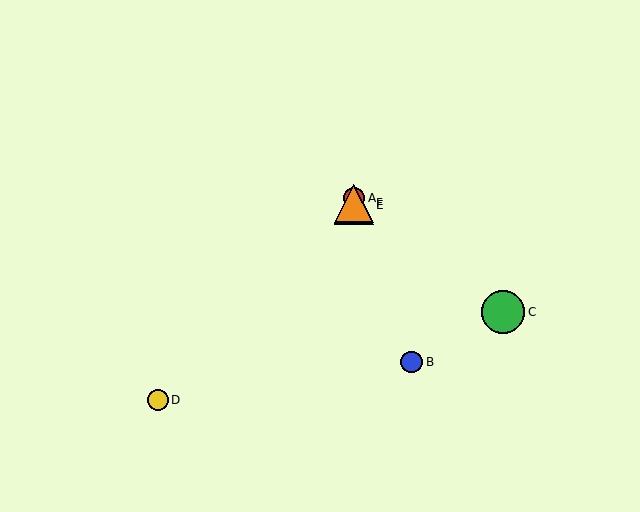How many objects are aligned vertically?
3 objects (A, E, F) are aligned vertically.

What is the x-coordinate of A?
Object A is at x≈354.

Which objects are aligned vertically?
Objects A, E, F are aligned vertically.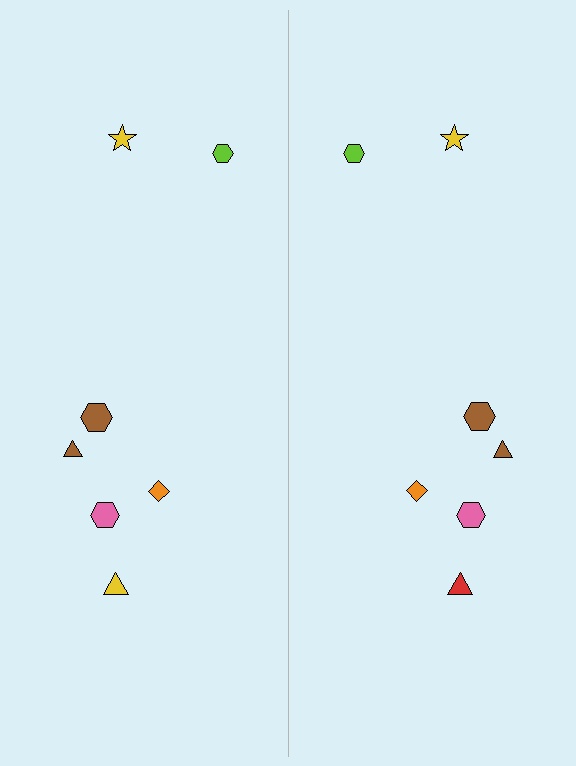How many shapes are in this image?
There are 14 shapes in this image.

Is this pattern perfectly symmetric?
No, the pattern is not perfectly symmetric. The red triangle on the right side breaks the symmetry — its mirror counterpart is yellow.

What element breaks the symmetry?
The red triangle on the right side breaks the symmetry — its mirror counterpart is yellow.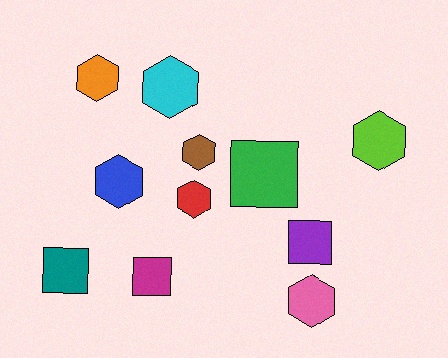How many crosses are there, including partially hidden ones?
There are no crosses.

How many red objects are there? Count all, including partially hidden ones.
There is 1 red object.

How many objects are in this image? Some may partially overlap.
There are 11 objects.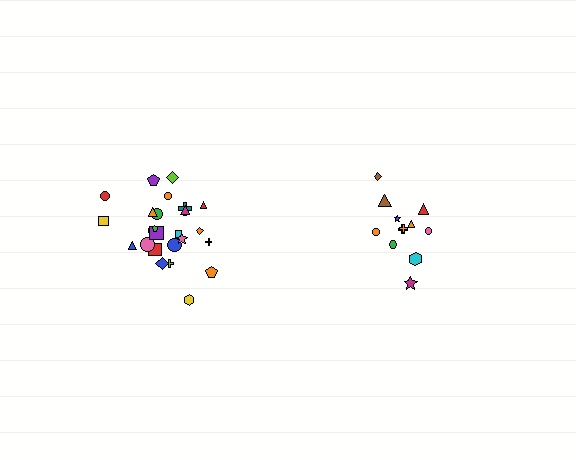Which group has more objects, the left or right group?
The left group.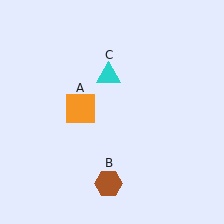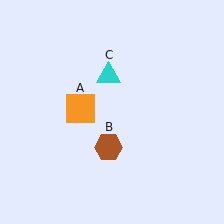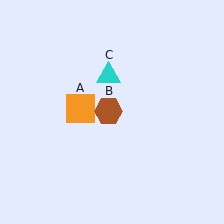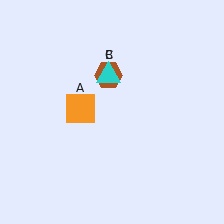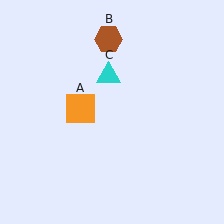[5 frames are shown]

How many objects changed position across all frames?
1 object changed position: brown hexagon (object B).